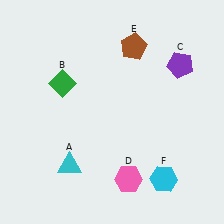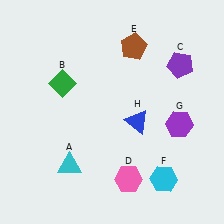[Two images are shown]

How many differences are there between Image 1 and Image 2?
There are 2 differences between the two images.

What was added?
A purple hexagon (G), a blue triangle (H) were added in Image 2.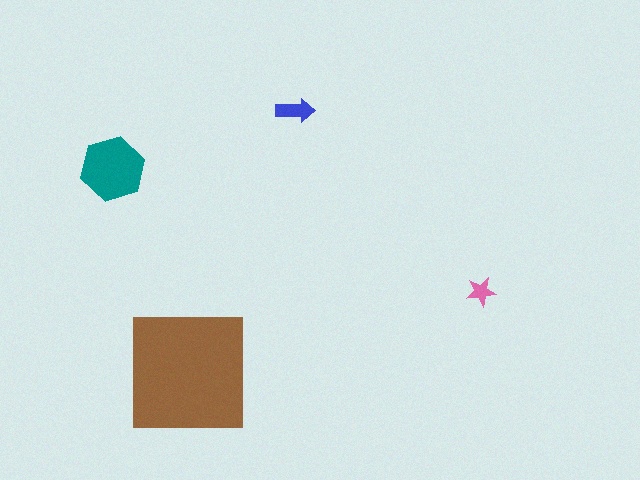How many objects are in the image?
There are 4 objects in the image.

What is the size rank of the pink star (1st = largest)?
4th.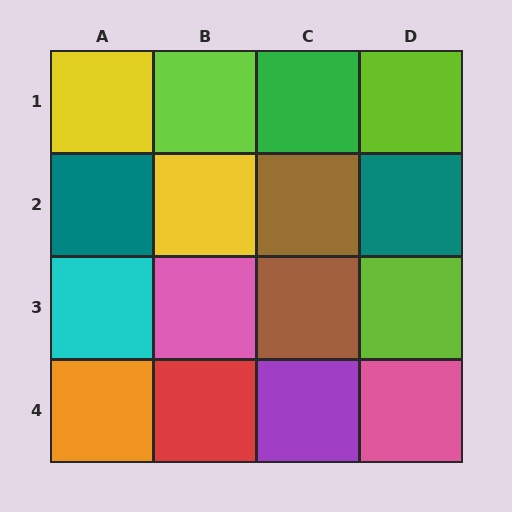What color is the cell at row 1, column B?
Lime.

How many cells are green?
1 cell is green.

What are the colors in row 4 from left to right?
Orange, red, purple, pink.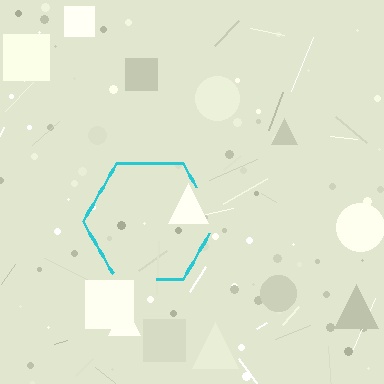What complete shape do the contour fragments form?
The contour fragments form a hexagon.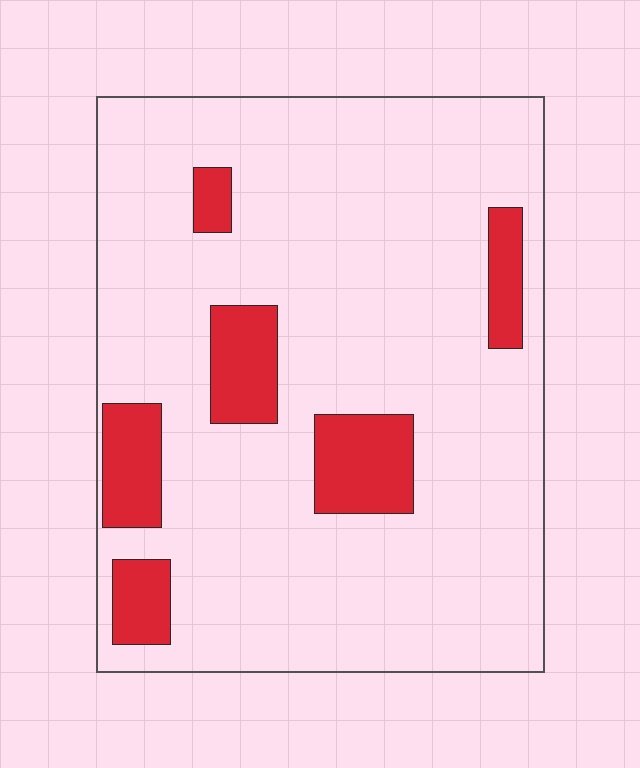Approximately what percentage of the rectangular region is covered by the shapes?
Approximately 15%.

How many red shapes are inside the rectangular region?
6.